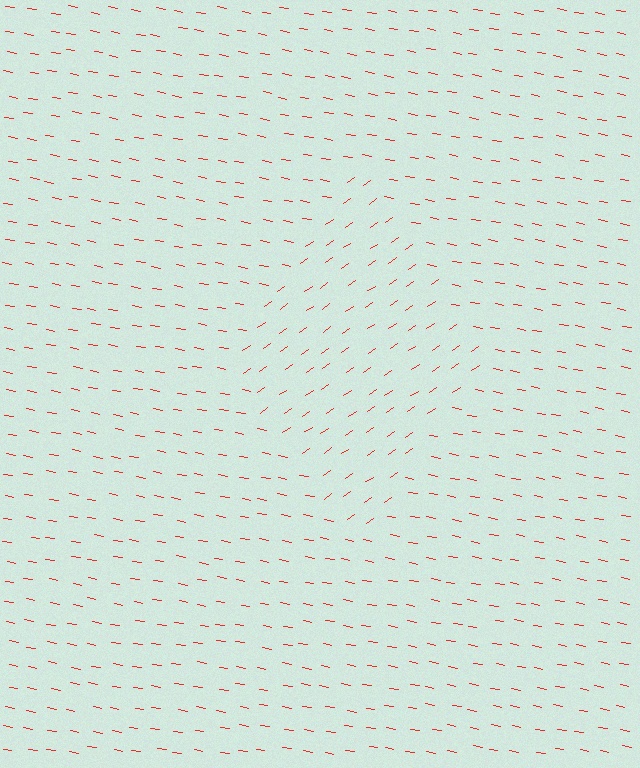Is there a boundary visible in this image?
Yes, there is a texture boundary formed by a change in line orientation.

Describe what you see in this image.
The image is filled with small red line segments. A diamond region in the image has lines oriented differently from the surrounding lines, creating a visible texture boundary.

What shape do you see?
I see a diamond.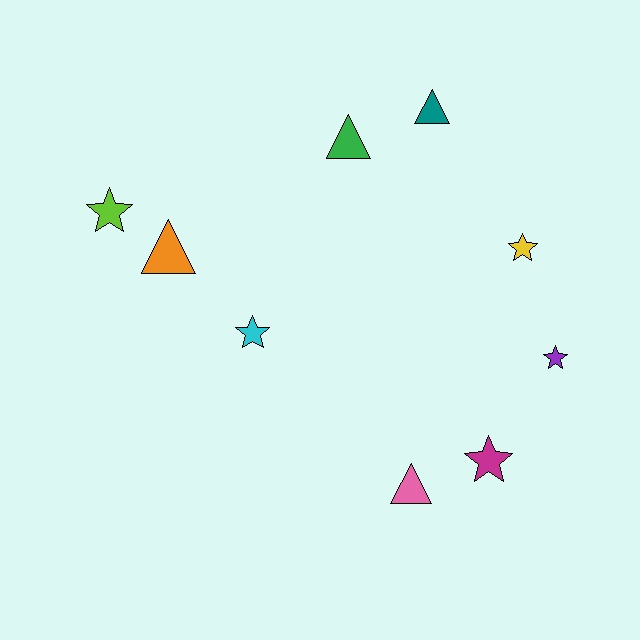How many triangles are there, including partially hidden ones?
There are 4 triangles.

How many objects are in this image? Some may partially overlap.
There are 9 objects.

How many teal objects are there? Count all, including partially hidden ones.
There is 1 teal object.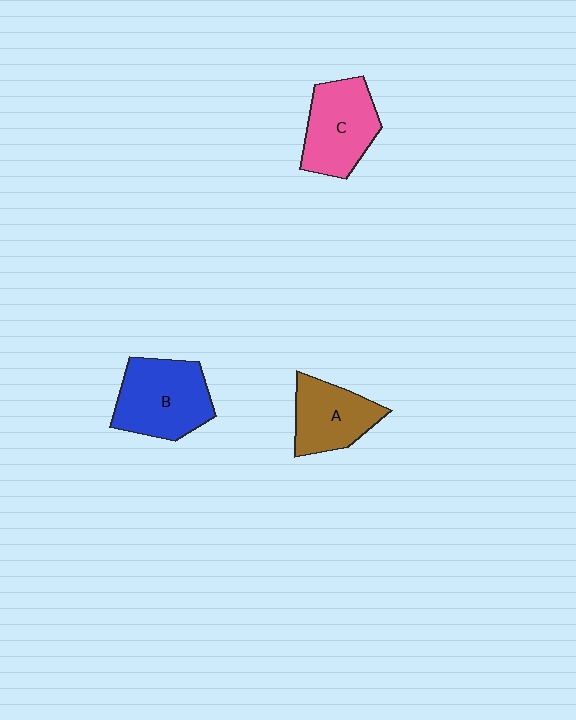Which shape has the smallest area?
Shape A (brown).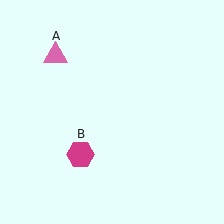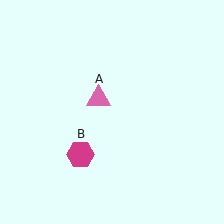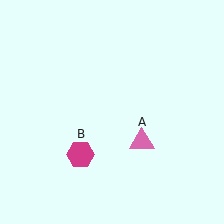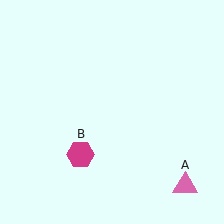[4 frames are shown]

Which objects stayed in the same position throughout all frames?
Magenta hexagon (object B) remained stationary.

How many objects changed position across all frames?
1 object changed position: pink triangle (object A).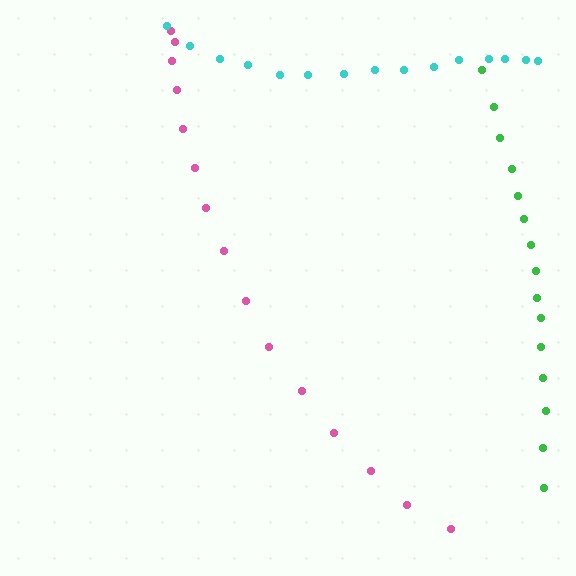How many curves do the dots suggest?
There are 3 distinct paths.